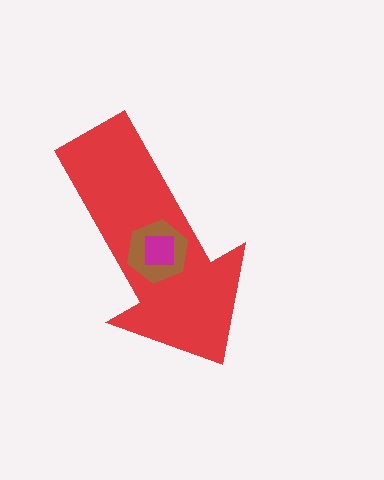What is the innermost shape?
The magenta square.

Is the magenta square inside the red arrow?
Yes.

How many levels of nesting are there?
3.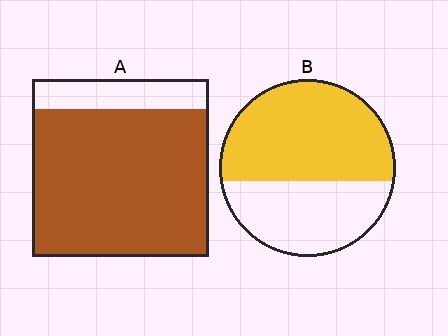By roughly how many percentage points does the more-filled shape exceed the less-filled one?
By roughly 25 percentage points (A over B).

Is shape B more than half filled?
Yes.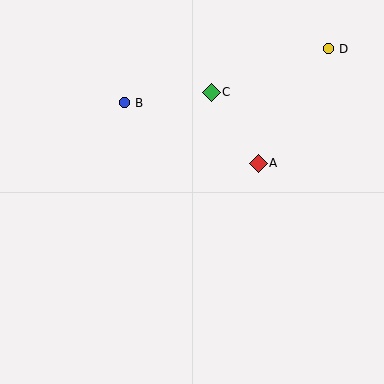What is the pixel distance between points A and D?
The distance between A and D is 134 pixels.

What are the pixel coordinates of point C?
Point C is at (211, 92).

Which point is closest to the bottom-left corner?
Point B is closest to the bottom-left corner.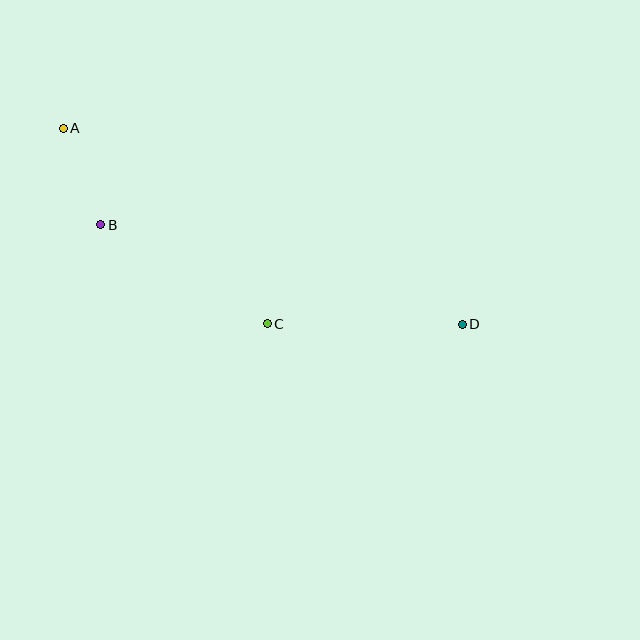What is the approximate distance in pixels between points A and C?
The distance between A and C is approximately 283 pixels.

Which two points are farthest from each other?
Points A and D are farthest from each other.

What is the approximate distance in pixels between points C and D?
The distance between C and D is approximately 195 pixels.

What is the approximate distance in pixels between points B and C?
The distance between B and C is approximately 194 pixels.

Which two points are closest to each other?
Points A and B are closest to each other.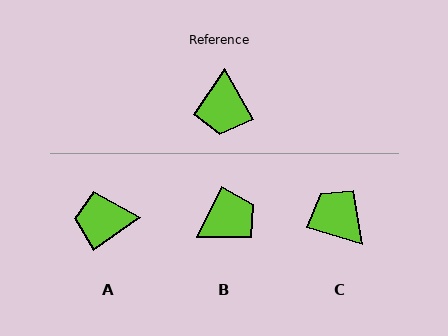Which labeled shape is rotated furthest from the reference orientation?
C, about 136 degrees away.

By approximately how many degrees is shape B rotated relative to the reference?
Approximately 125 degrees counter-clockwise.